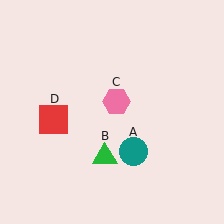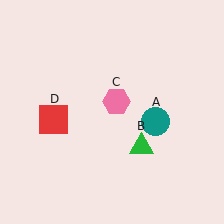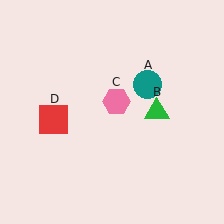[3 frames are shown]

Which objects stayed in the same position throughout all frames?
Pink hexagon (object C) and red square (object D) remained stationary.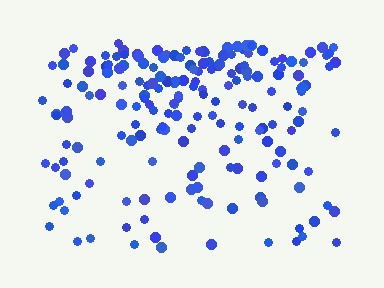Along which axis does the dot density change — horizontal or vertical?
Vertical.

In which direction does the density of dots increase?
From bottom to top, with the top side densest.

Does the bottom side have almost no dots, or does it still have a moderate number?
Still a moderate number, just noticeably fewer than the top.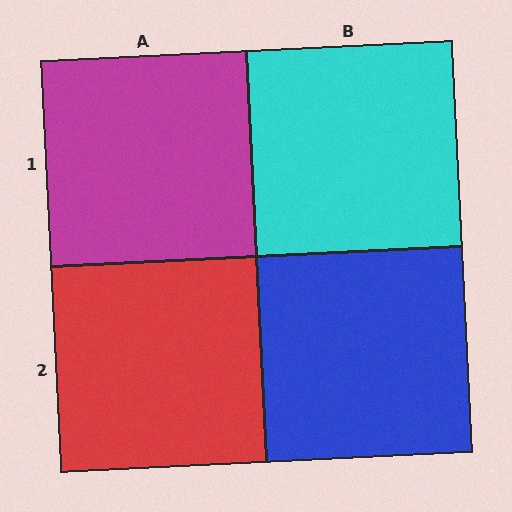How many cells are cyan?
1 cell is cyan.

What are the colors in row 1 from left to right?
Magenta, cyan.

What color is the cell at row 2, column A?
Red.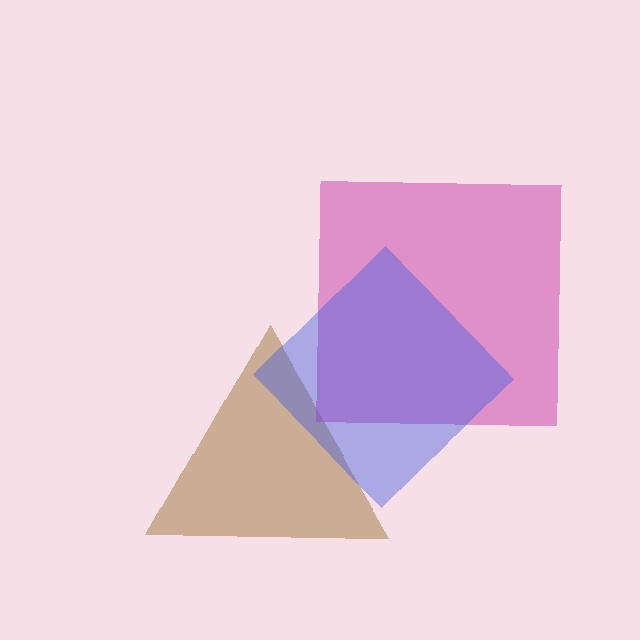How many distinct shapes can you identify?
There are 3 distinct shapes: a brown triangle, a magenta square, a blue diamond.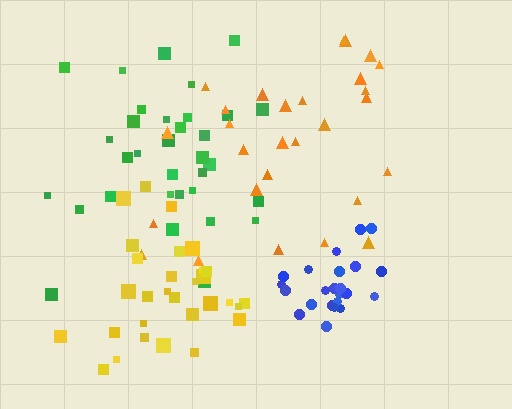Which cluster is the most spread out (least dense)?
Orange.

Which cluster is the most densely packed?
Blue.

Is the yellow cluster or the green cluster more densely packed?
Yellow.